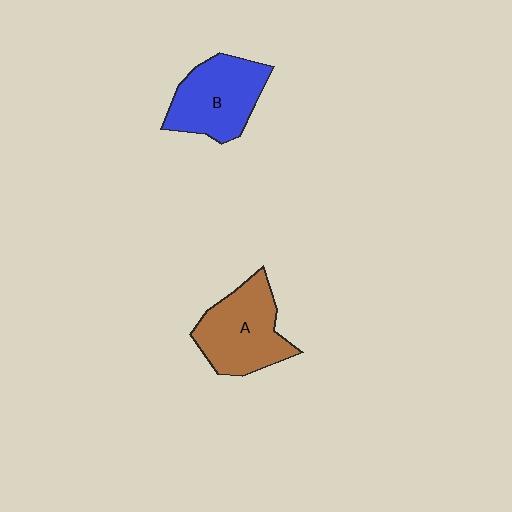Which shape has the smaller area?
Shape B (blue).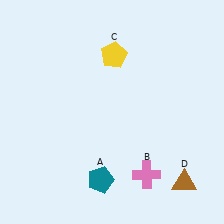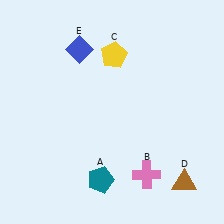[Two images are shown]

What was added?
A blue diamond (E) was added in Image 2.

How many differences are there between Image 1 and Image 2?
There is 1 difference between the two images.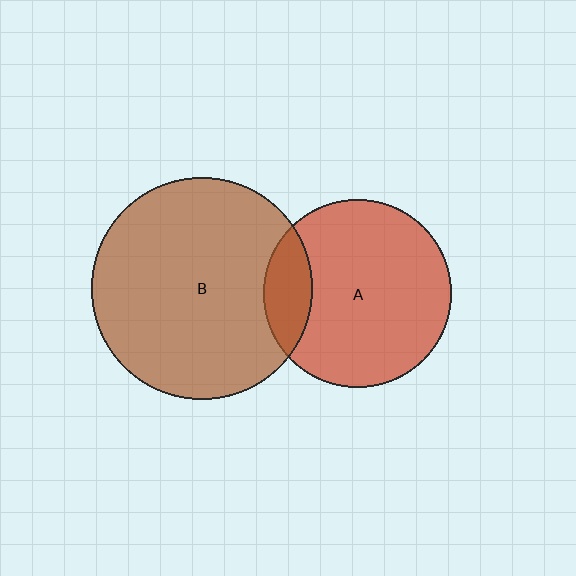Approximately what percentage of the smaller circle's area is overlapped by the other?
Approximately 15%.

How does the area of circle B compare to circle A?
Approximately 1.4 times.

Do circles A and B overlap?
Yes.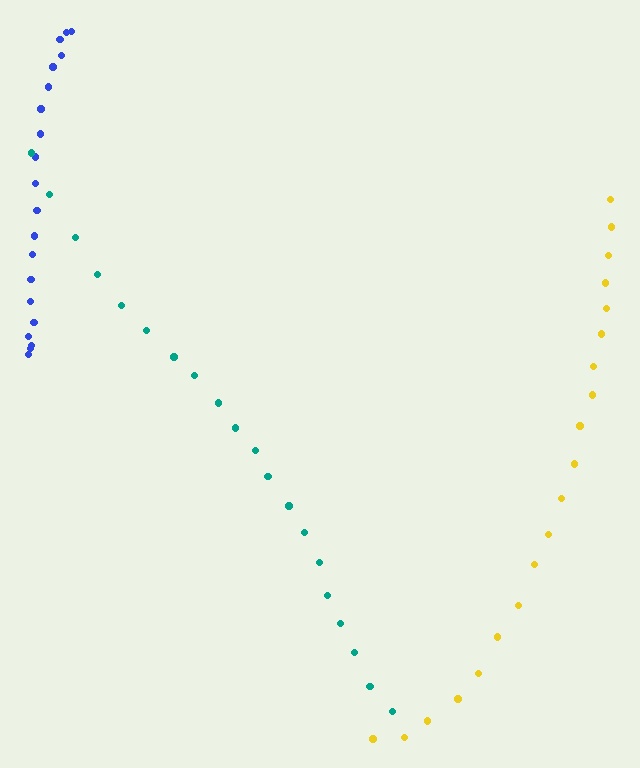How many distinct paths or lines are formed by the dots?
There are 3 distinct paths.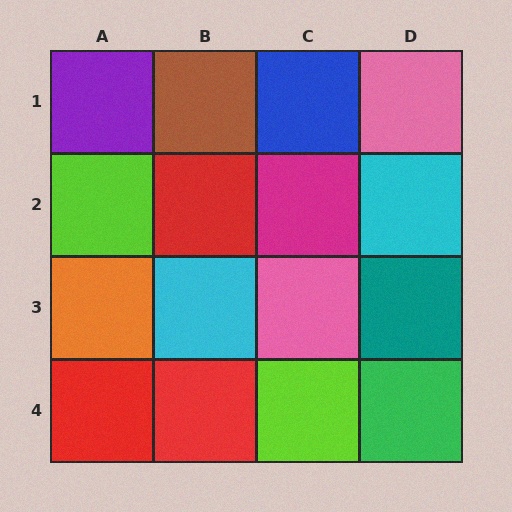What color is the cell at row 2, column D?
Cyan.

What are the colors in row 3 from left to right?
Orange, cyan, pink, teal.